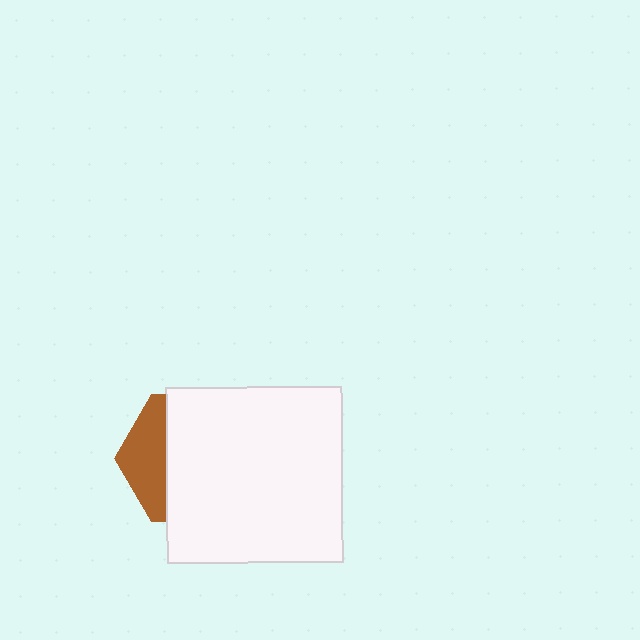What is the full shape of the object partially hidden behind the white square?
The partially hidden object is a brown hexagon.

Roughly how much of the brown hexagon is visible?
A small part of it is visible (roughly 31%).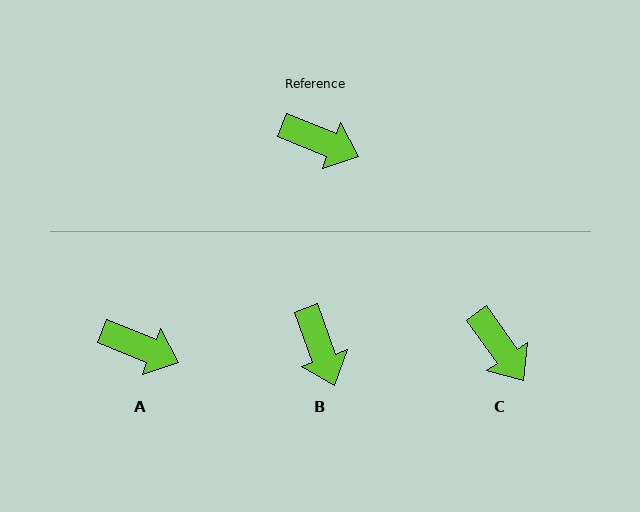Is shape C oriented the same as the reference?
No, it is off by about 32 degrees.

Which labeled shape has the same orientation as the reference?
A.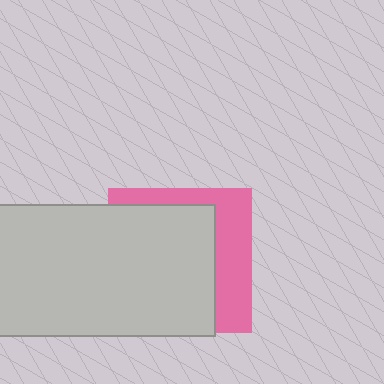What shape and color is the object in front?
The object in front is a light gray rectangle.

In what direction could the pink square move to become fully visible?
The pink square could move right. That would shift it out from behind the light gray rectangle entirely.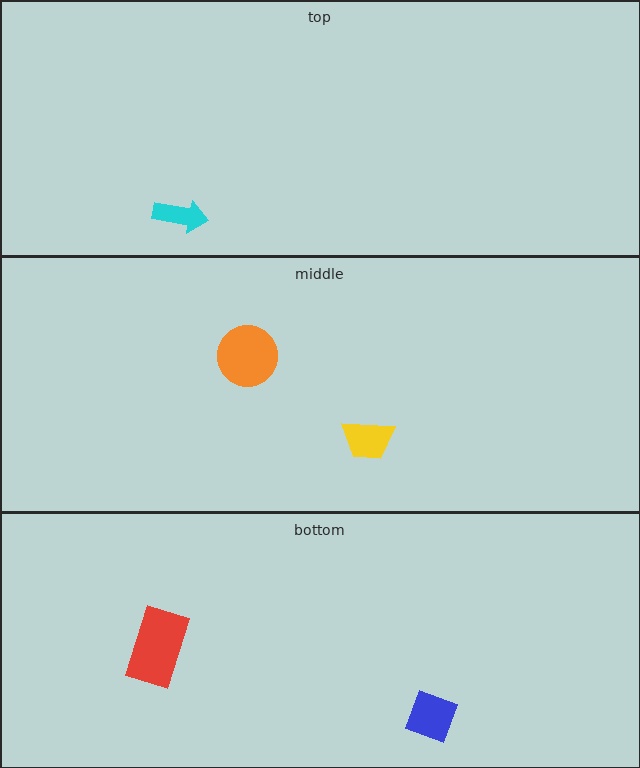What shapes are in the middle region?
The yellow trapezoid, the orange circle.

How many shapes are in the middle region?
2.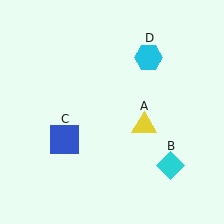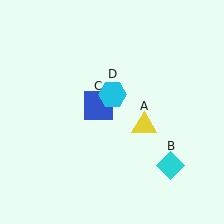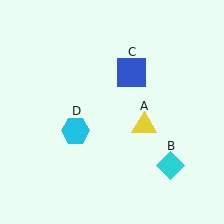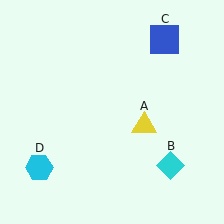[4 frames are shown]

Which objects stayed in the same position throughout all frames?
Yellow triangle (object A) and cyan diamond (object B) remained stationary.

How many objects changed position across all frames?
2 objects changed position: blue square (object C), cyan hexagon (object D).